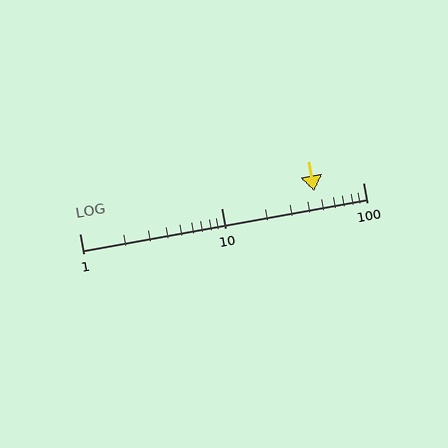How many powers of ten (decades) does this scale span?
The scale spans 2 decades, from 1 to 100.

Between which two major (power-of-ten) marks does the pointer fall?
The pointer is between 10 and 100.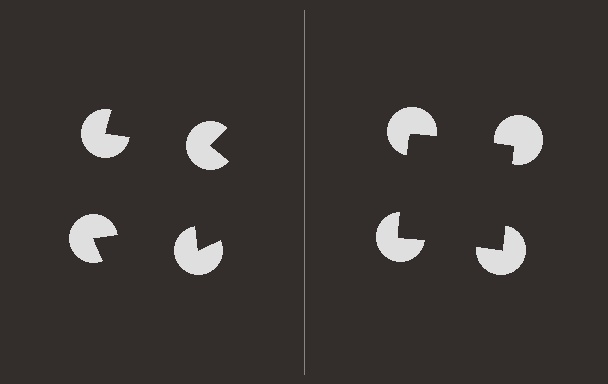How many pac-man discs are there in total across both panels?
8 — 4 on each side.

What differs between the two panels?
The pac-man discs are positioned identically on both sides; only the wedge orientations differ. On the right they align to a square; on the left they are misaligned.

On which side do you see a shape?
An illusory square appears on the right side. On the left side the wedge cuts are rotated, so no coherent shape forms.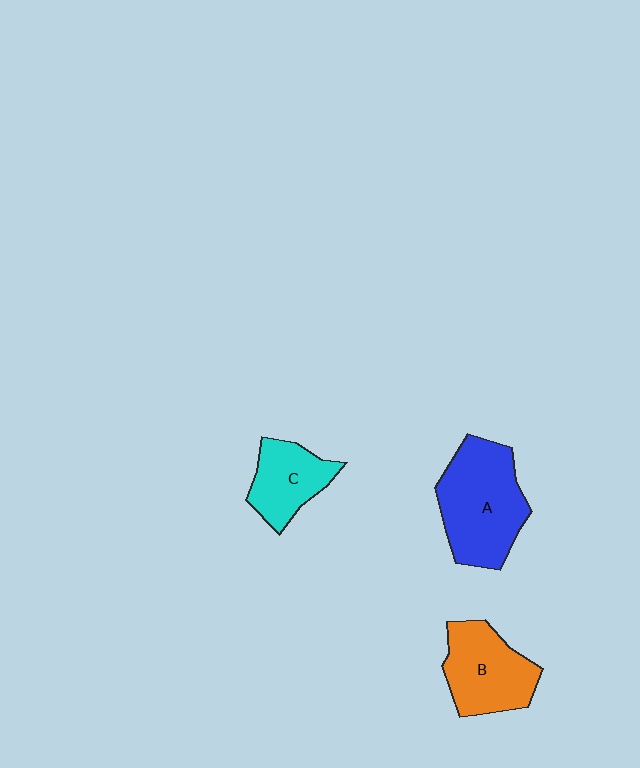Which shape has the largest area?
Shape A (blue).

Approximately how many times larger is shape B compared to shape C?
Approximately 1.3 times.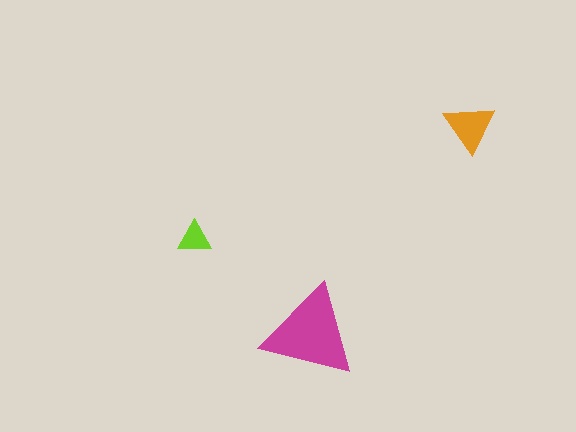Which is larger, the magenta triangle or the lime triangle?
The magenta one.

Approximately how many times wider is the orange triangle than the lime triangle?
About 1.5 times wider.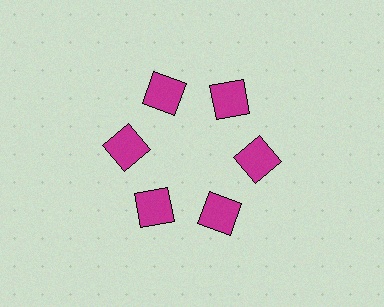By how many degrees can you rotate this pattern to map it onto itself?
The pattern maps onto itself every 60 degrees of rotation.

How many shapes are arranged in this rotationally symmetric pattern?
There are 6 shapes, arranged in 6 groups of 1.